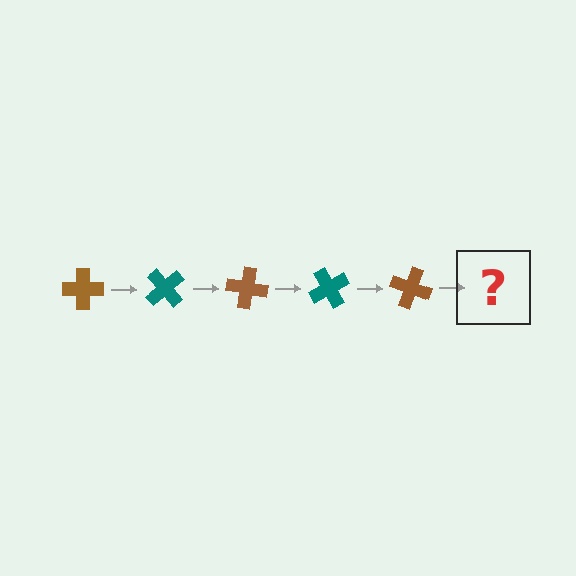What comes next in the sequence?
The next element should be a teal cross, rotated 250 degrees from the start.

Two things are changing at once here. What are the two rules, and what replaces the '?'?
The two rules are that it rotates 50 degrees each step and the color cycles through brown and teal. The '?' should be a teal cross, rotated 250 degrees from the start.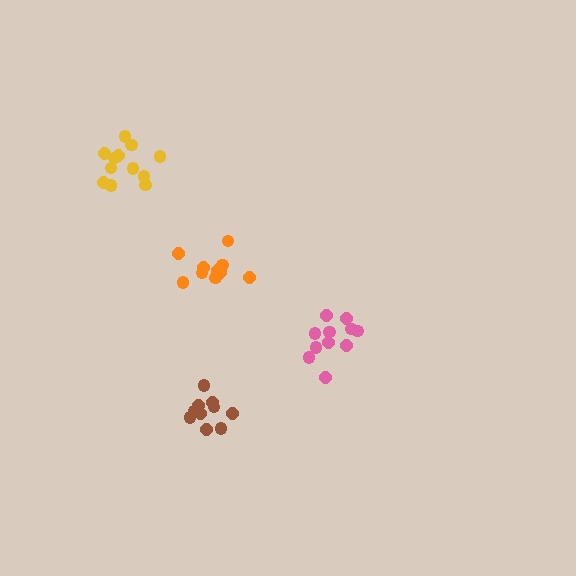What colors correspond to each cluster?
The clusters are colored: pink, yellow, orange, brown.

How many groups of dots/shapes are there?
There are 4 groups.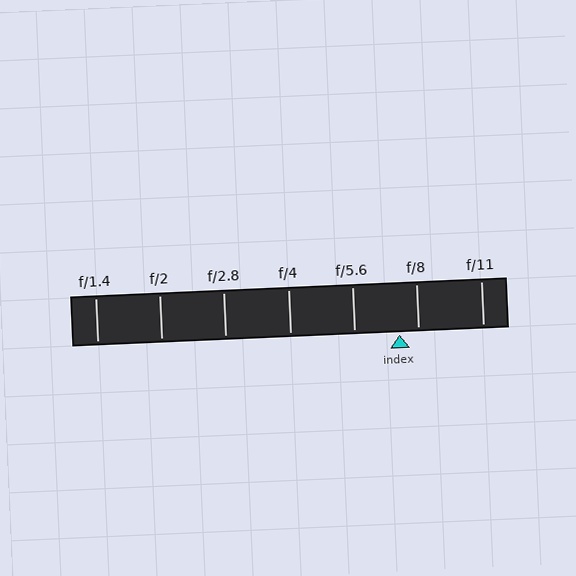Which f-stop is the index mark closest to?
The index mark is closest to f/8.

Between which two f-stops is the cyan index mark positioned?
The index mark is between f/5.6 and f/8.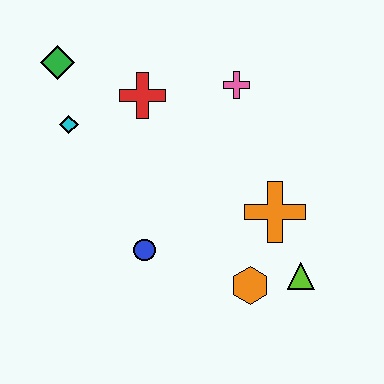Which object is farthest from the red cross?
The lime triangle is farthest from the red cross.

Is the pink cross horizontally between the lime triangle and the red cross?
Yes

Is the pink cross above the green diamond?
No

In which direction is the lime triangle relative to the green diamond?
The lime triangle is to the right of the green diamond.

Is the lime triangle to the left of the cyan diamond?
No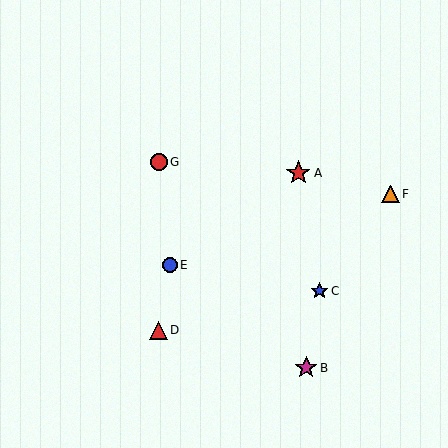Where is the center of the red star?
The center of the red star is at (298, 173).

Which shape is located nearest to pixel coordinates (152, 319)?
The red triangle (labeled D) at (159, 330) is nearest to that location.